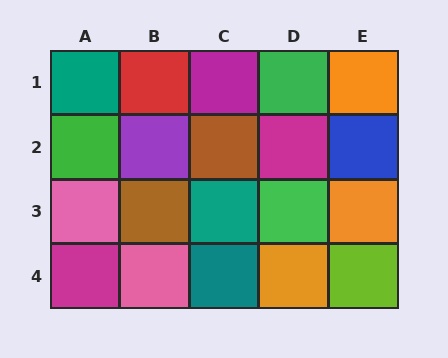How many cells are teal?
3 cells are teal.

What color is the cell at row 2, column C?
Brown.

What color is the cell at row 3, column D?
Green.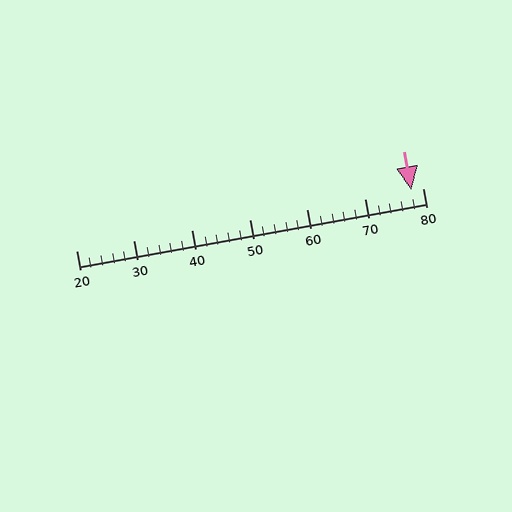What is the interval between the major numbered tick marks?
The major tick marks are spaced 10 units apart.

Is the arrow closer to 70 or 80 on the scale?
The arrow is closer to 80.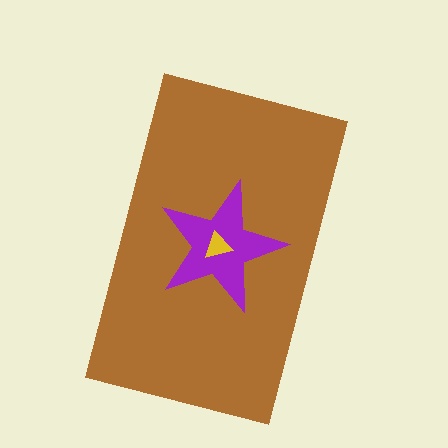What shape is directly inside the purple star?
The yellow triangle.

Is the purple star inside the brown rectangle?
Yes.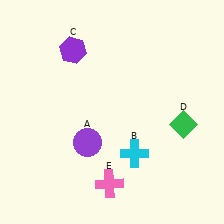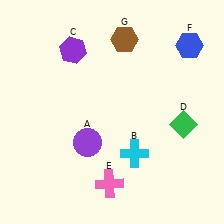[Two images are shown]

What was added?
A blue hexagon (F), a brown hexagon (G) were added in Image 2.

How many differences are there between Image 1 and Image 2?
There are 2 differences between the two images.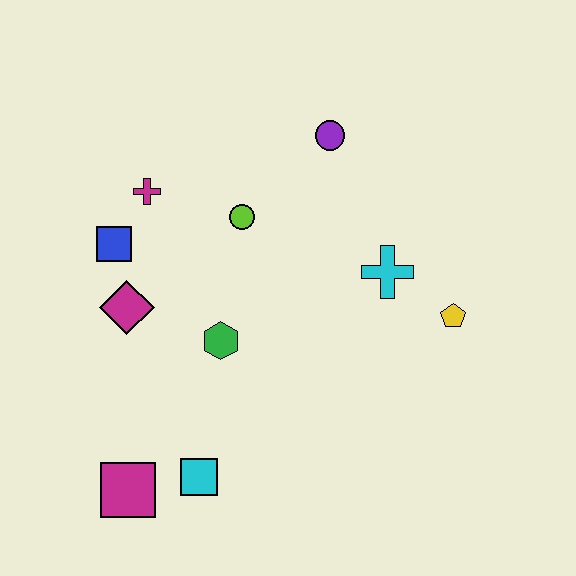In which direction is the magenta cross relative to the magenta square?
The magenta cross is above the magenta square.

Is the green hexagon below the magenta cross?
Yes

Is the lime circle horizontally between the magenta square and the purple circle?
Yes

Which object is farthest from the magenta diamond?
The yellow pentagon is farthest from the magenta diamond.